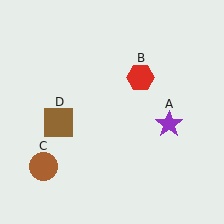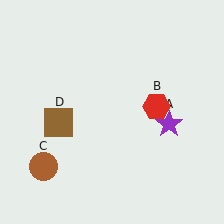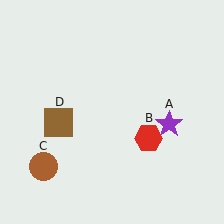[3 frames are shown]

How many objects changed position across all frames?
1 object changed position: red hexagon (object B).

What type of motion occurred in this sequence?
The red hexagon (object B) rotated clockwise around the center of the scene.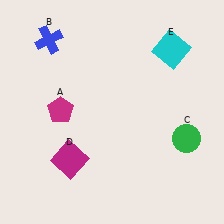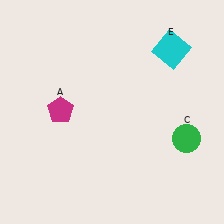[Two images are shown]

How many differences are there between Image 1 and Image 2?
There are 2 differences between the two images.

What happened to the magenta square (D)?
The magenta square (D) was removed in Image 2. It was in the bottom-left area of Image 1.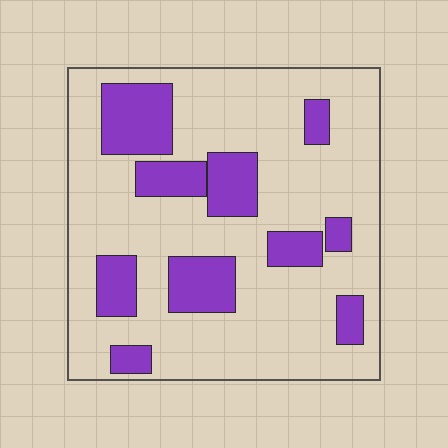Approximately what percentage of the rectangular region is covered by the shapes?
Approximately 25%.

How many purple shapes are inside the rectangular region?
10.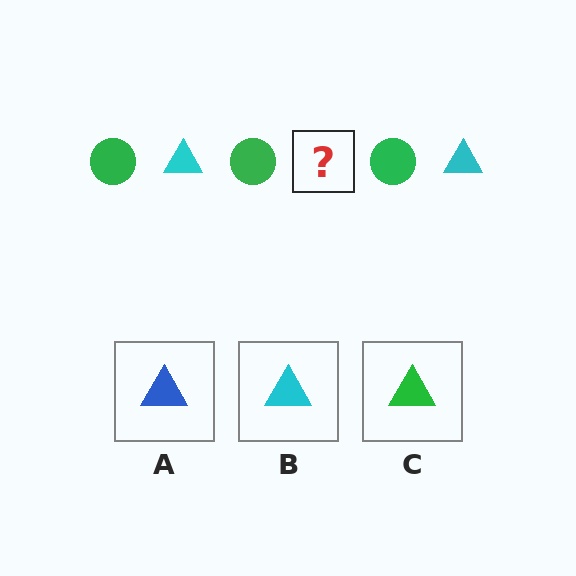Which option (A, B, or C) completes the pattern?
B.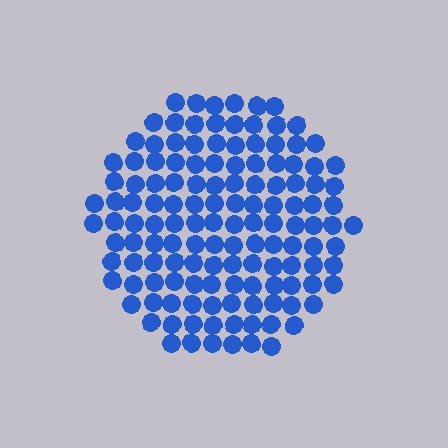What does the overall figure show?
The overall figure shows a circle.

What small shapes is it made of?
It is made of small circles.